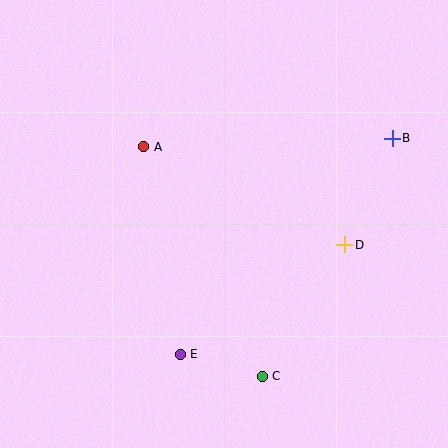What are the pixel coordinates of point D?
Point D is at (345, 245).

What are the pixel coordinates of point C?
Point C is at (262, 376).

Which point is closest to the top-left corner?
Point A is closest to the top-left corner.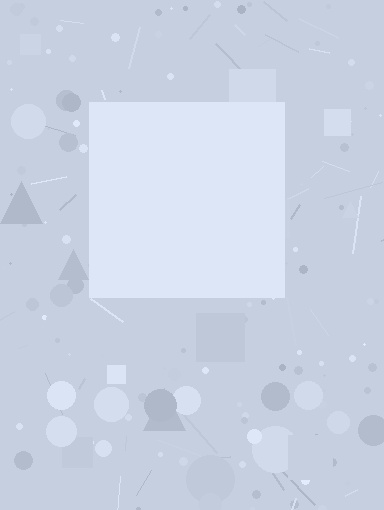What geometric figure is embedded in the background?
A square is embedded in the background.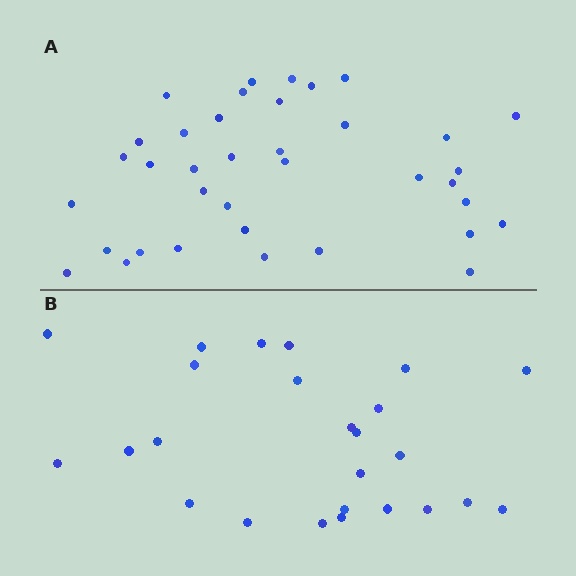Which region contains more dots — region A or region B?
Region A (the top region) has more dots.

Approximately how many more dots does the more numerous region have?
Region A has roughly 12 or so more dots than region B.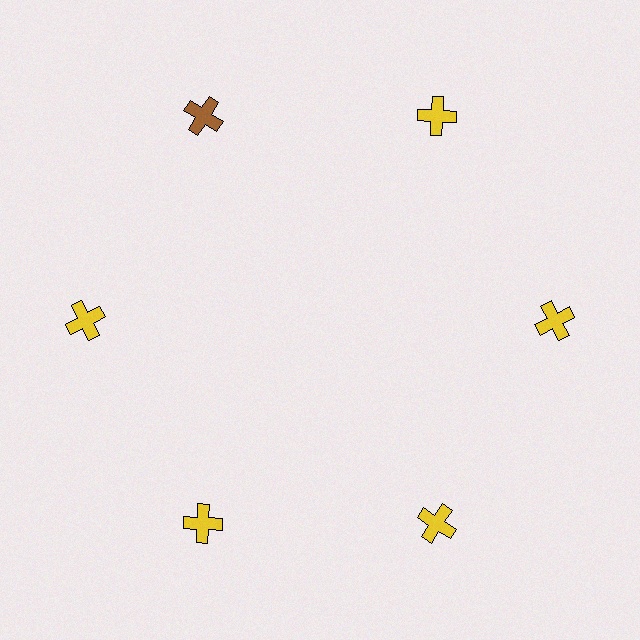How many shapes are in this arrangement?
There are 6 shapes arranged in a ring pattern.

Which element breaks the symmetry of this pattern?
The brown cross at roughly the 11 o'clock position breaks the symmetry. All other shapes are yellow crosses.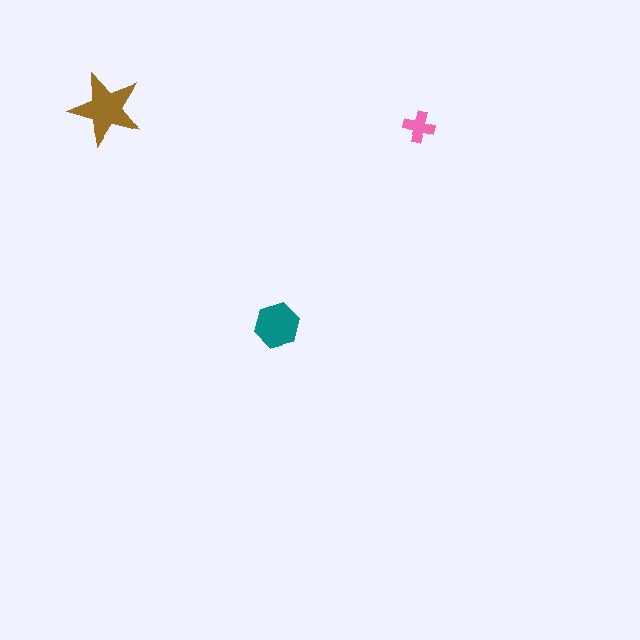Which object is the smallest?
The pink cross.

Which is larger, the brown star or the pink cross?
The brown star.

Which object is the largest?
The brown star.